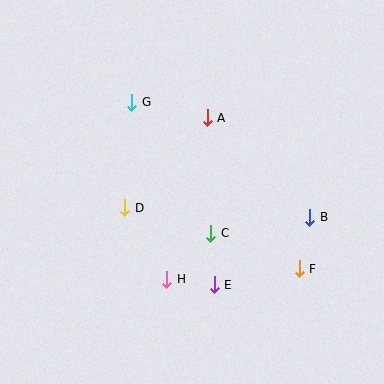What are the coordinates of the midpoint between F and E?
The midpoint between F and E is at (257, 277).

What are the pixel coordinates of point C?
Point C is at (211, 233).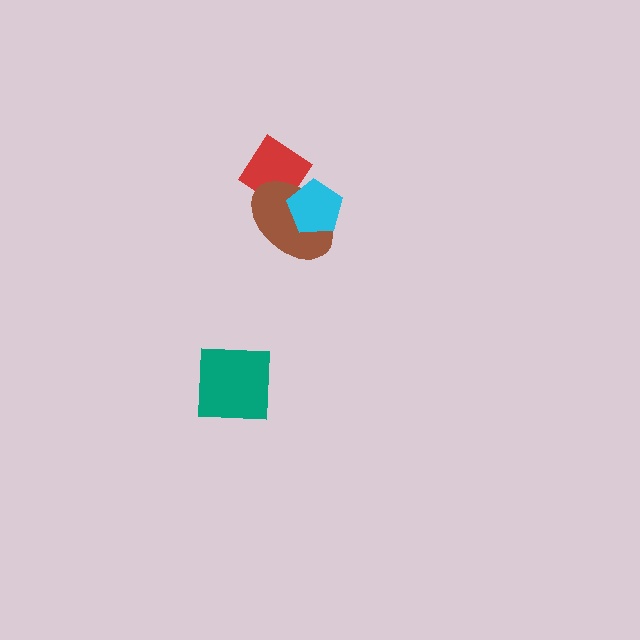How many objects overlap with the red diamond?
1 object overlaps with the red diamond.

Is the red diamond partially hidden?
Yes, it is partially covered by another shape.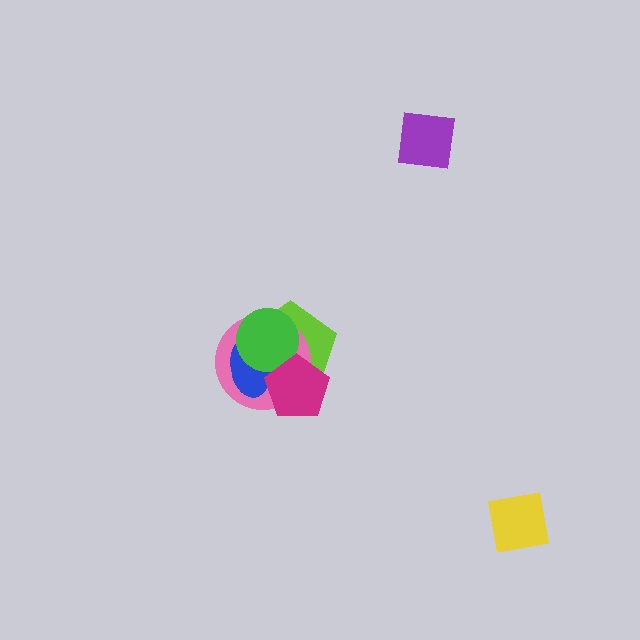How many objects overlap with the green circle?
4 objects overlap with the green circle.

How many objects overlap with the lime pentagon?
4 objects overlap with the lime pentagon.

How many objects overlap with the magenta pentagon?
4 objects overlap with the magenta pentagon.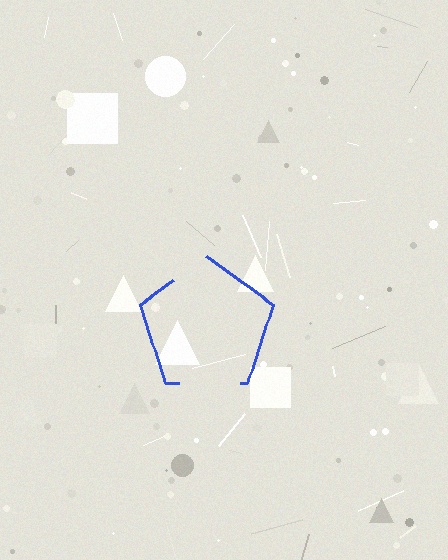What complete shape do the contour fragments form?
The contour fragments form a pentagon.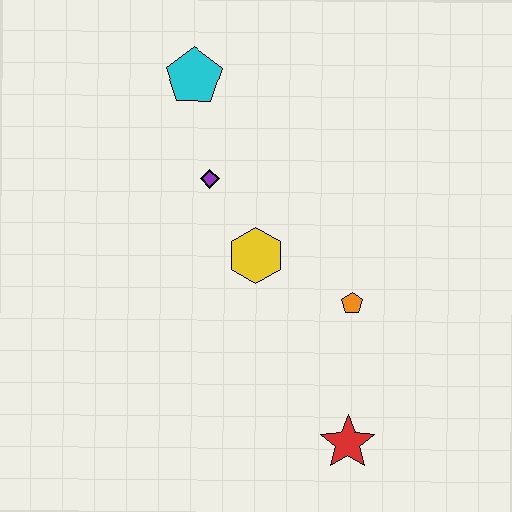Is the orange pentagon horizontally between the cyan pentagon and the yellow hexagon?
No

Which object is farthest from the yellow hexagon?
The red star is farthest from the yellow hexagon.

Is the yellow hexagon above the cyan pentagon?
No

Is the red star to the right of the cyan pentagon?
Yes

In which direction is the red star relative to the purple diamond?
The red star is below the purple diamond.